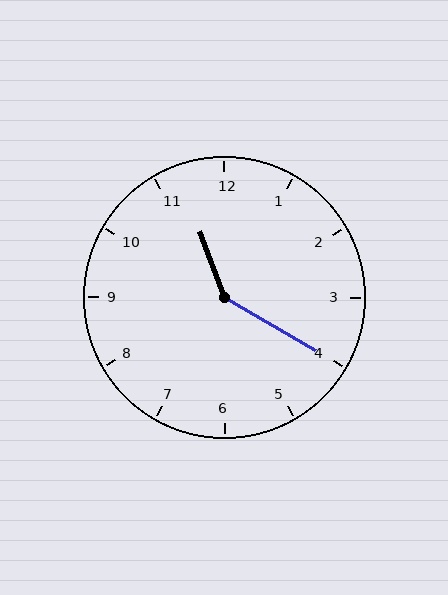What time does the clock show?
11:20.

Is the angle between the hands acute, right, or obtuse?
It is obtuse.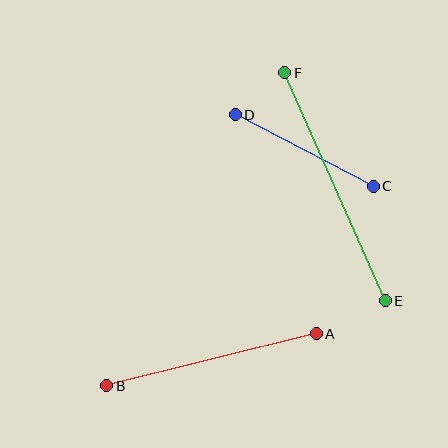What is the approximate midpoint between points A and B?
The midpoint is at approximately (212, 360) pixels.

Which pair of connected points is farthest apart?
Points E and F are farthest apart.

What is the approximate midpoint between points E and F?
The midpoint is at approximately (335, 187) pixels.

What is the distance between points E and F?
The distance is approximately 249 pixels.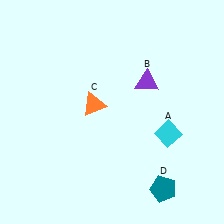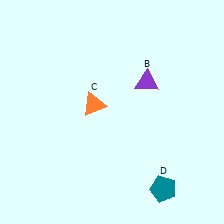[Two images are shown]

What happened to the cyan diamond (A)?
The cyan diamond (A) was removed in Image 2. It was in the bottom-right area of Image 1.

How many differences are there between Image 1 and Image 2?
There is 1 difference between the two images.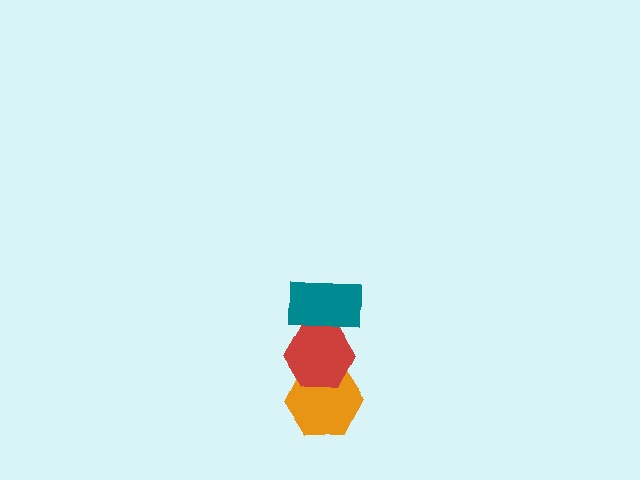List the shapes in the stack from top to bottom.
From top to bottom: the teal rectangle, the red hexagon, the orange hexagon.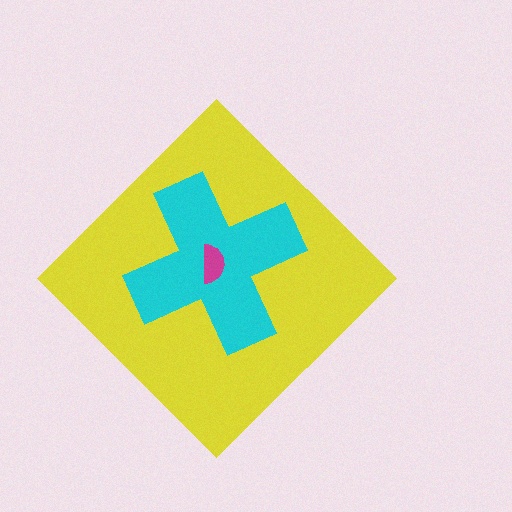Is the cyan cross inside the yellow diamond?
Yes.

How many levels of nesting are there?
3.